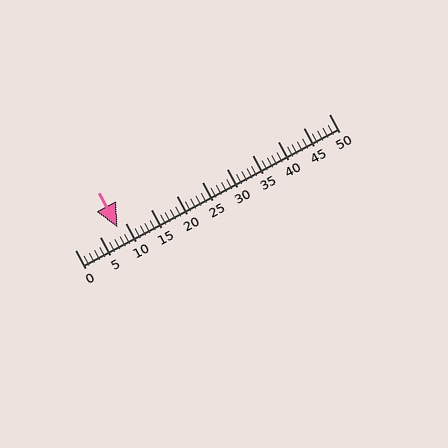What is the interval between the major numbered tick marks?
The major tick marks are spaced 5 units apart.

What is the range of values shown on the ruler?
The ruler shows values from 0 to 50.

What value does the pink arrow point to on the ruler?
The pink arrow points to approximately 8.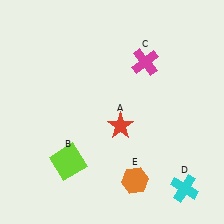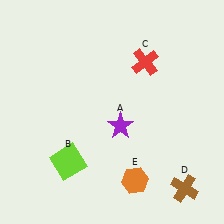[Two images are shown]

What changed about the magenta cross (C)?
In Image 1, C is magenta. In Image 2, it changed to red.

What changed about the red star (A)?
In Image 1, A is red. In Image 2, it changed to purple.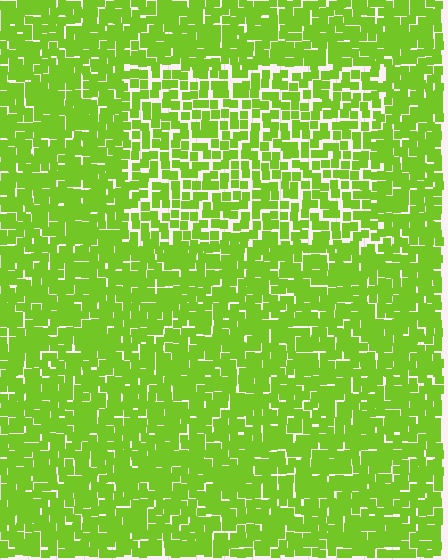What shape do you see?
I see a rectangle.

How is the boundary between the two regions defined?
The boundary is defined by a change in element density (approximately 1.5x ratio). All elements are the same color, size, and shape.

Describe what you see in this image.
The image contains small lime elements arranged at two different densities. A rectangle-shaped region is visible where the elements are less densely packed than the surrounding area.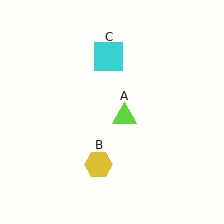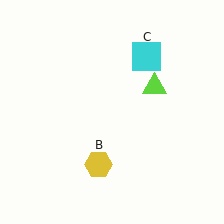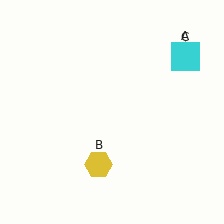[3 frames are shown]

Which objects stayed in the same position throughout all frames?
Yellow hexagon (object B) remained stationary.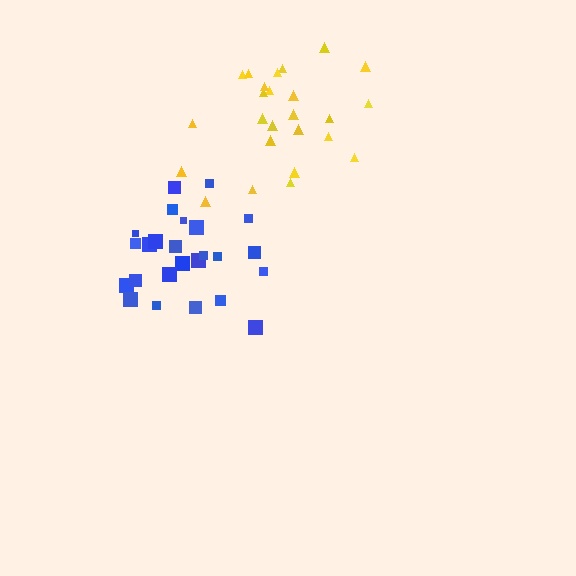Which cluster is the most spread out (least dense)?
Yellow.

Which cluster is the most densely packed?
Blue.